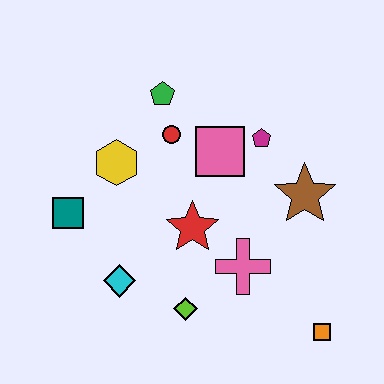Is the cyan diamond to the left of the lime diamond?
Yes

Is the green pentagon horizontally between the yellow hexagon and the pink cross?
Yes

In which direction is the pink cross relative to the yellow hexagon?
The pink cross is to the right of the yellow hexagon.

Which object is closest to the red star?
The pink cross is closest to the red star.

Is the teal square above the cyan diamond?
Yes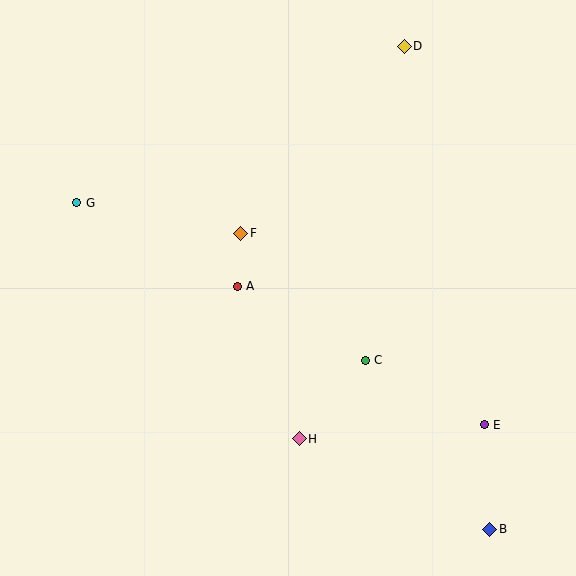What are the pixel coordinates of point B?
Point B is at (490, 529).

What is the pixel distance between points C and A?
The distance between C and A is 148 pixels.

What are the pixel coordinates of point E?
Point E is at (484, 425).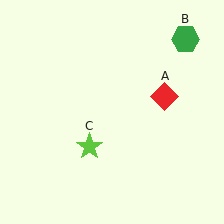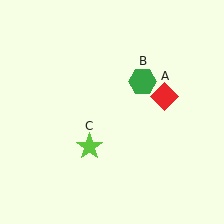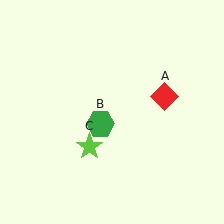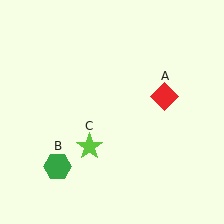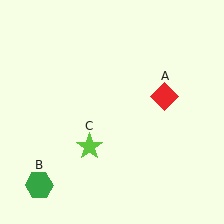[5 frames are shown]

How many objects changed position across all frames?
1 object changed position: green hexagon (object B).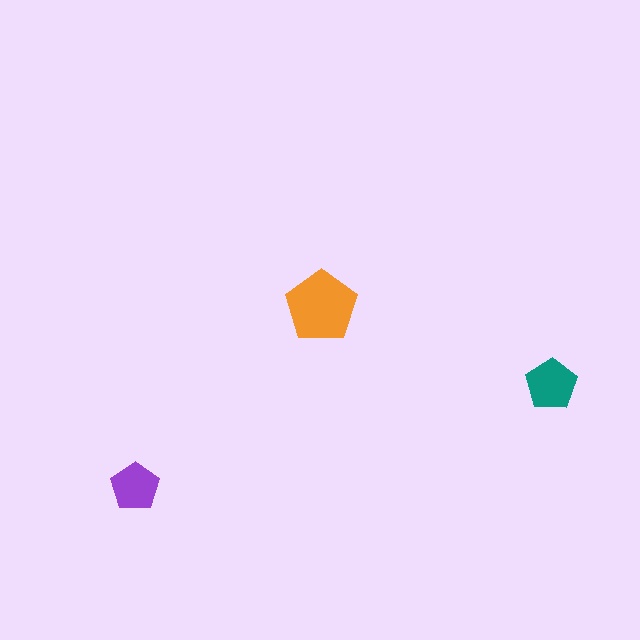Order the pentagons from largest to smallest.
the orange one, the teal one, the purple one.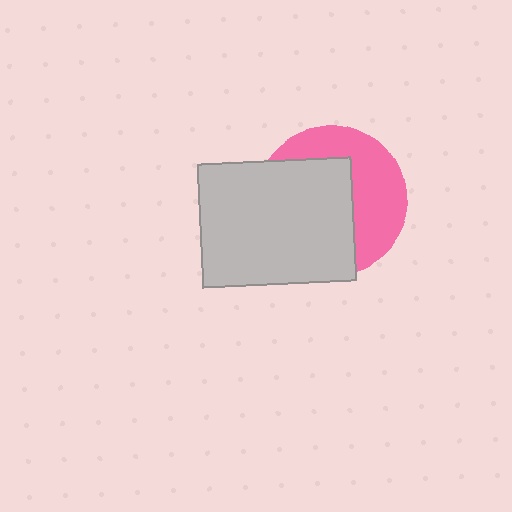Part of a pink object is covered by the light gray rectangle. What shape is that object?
It is a circle.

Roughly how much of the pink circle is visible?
A small part of it is visible (roughly 44%).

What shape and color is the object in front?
The object in front is a light gray rectangle.